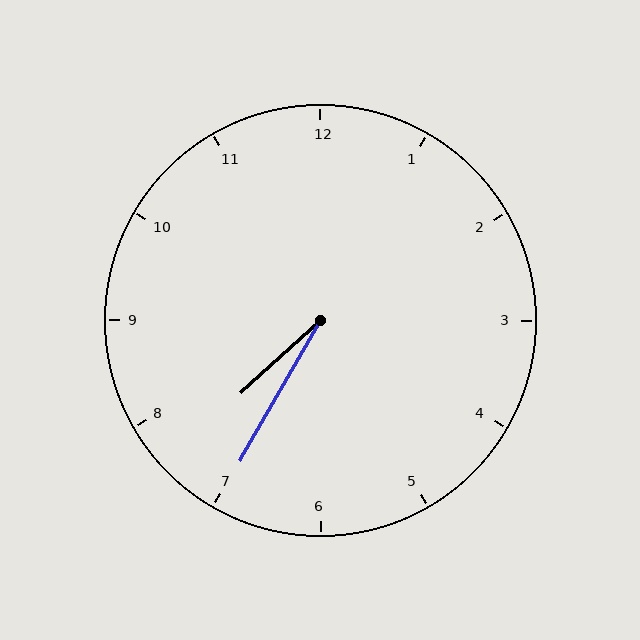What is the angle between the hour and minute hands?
Approximately 18 degrees.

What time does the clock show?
7:35.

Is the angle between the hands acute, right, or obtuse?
It is acute.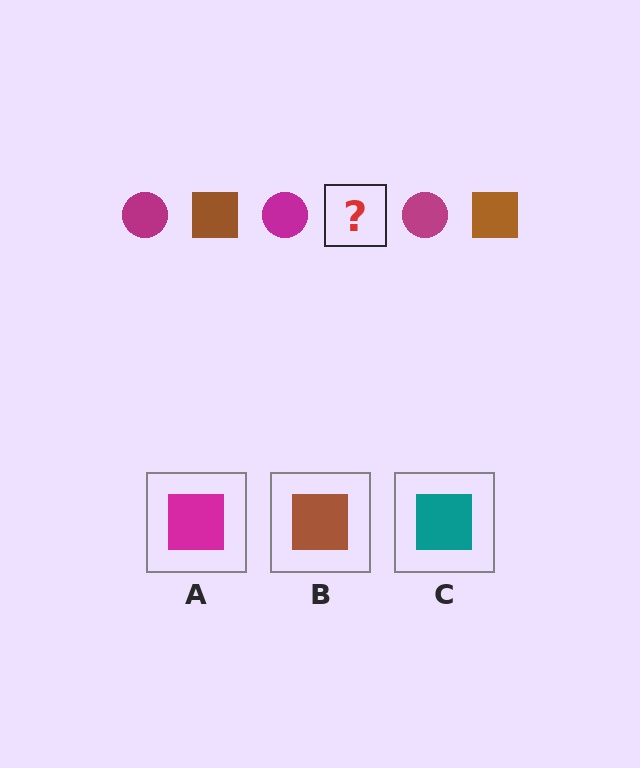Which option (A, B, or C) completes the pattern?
B.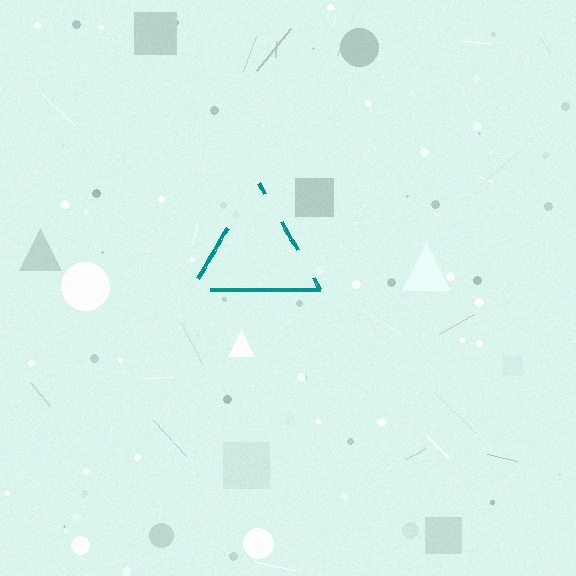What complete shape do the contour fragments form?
The contour fragments form a triangle.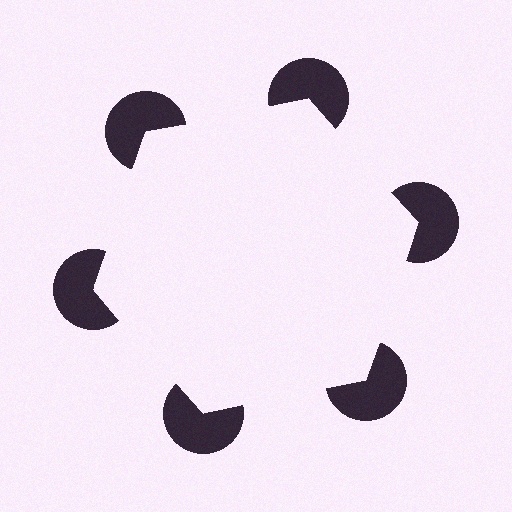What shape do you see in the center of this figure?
An illusory hexagon — its edges are inferred from the aligned wedge cuts in the pac-man discs, not physically drawn.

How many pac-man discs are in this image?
There are 6 — one at each vertex of the illusory hexagon.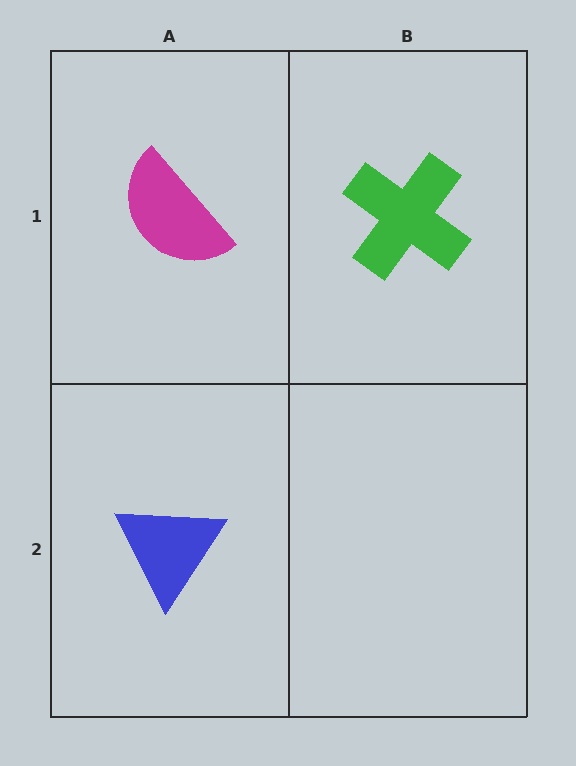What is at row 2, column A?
A blue triangle.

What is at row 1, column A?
A magenta semicircle.